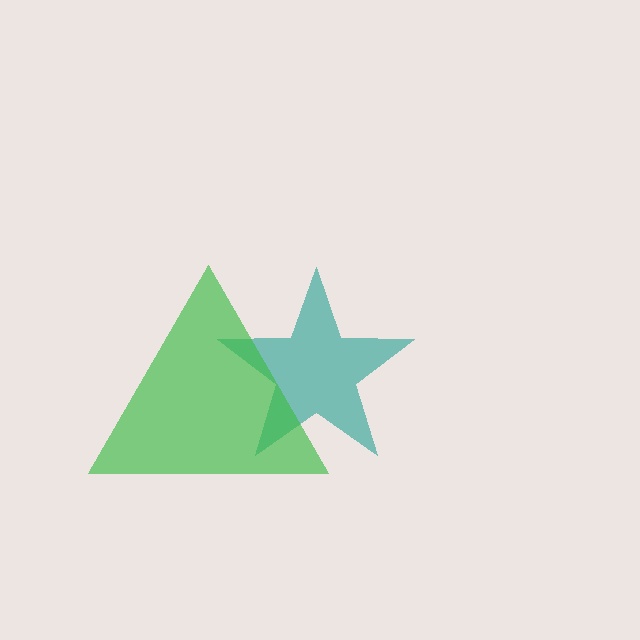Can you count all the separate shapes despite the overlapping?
Yes, there are 2 separate shapes.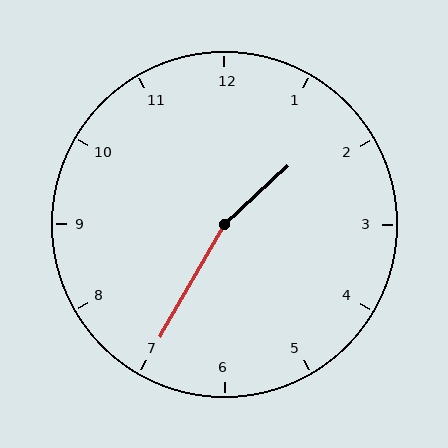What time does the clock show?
1:35.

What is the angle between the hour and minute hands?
Approximately 162 degrees.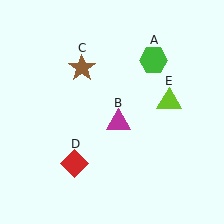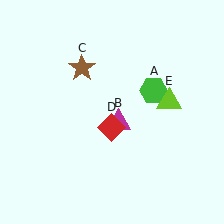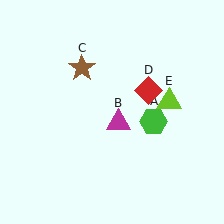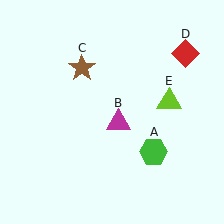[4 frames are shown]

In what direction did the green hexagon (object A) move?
The green hexagon (object A) moved down.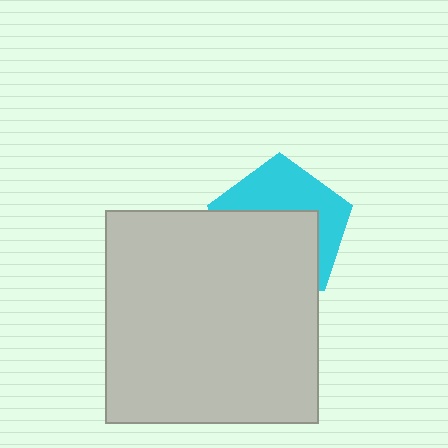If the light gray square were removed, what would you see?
You would see the complete cyan pentagon.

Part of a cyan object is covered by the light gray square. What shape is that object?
It is a pentagon.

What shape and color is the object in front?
The object in front is a light gray square.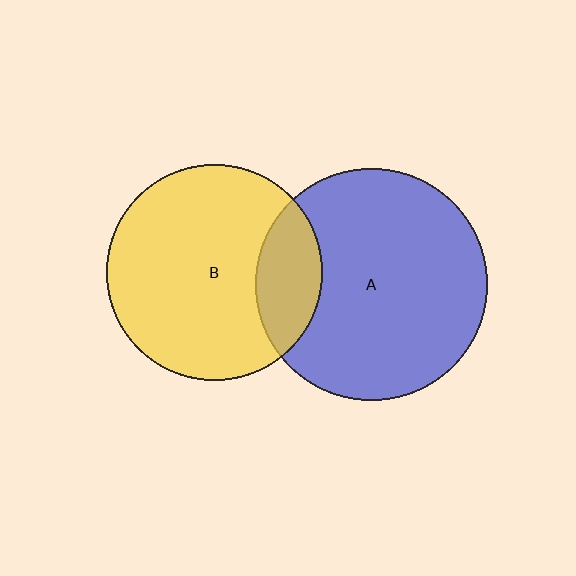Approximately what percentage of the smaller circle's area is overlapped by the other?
Approximately 20%.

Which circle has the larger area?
Circle A (blue).